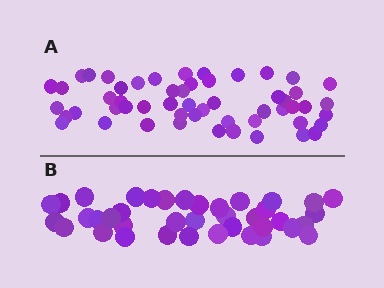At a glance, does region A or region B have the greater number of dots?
Region A (the top region) has more dots.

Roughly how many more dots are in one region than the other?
Region A has approximately 15 more dots than region B.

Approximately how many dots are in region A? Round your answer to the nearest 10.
About 50 dots. (The exact count is 54, which rounds to 50.)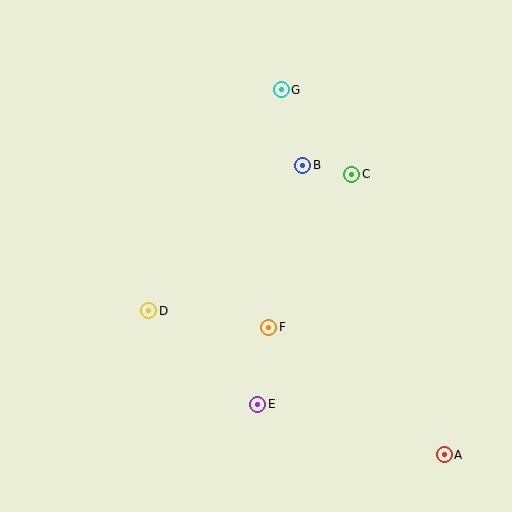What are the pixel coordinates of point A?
Point A is at (444, 455).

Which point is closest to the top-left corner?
Point G is closest to the top-left corner.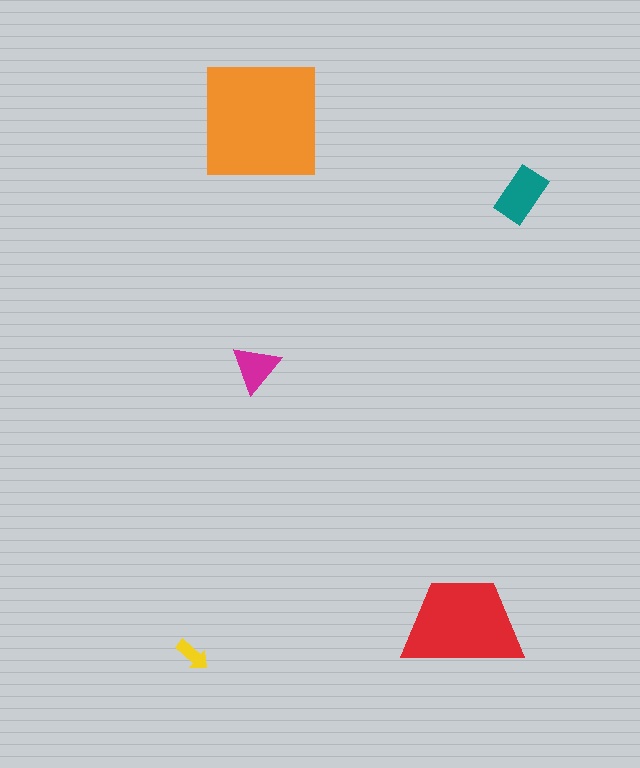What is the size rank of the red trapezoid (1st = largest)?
2nd.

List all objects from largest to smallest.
The orange square, the red trapezoid, the teal rectangle, the magenta triangle, the yellow arrow.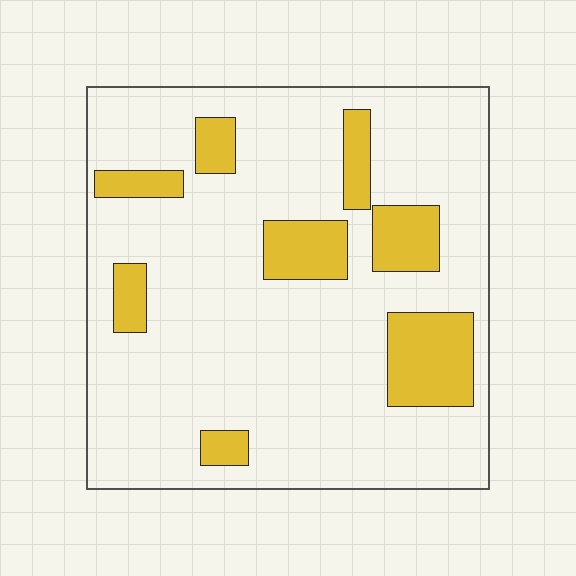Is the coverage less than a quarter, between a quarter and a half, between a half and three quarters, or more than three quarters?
Less than a quarter.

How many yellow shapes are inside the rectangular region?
8.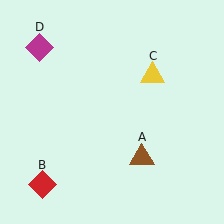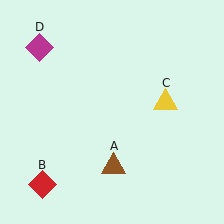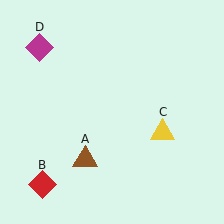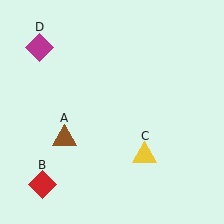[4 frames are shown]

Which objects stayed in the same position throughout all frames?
Red diamond (object B) and magenta diamond (object D) remained stationary.